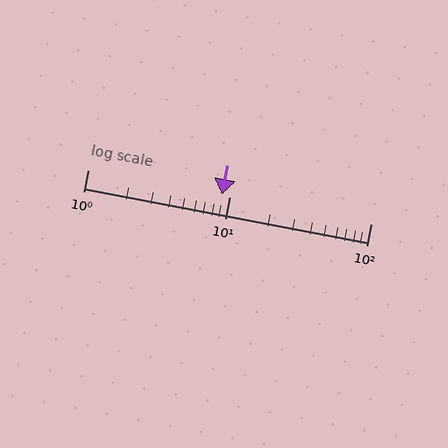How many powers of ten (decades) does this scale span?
The scale spans 2 decades, from 1 to 100.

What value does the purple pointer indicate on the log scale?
The pointer indicates approximately 8.9.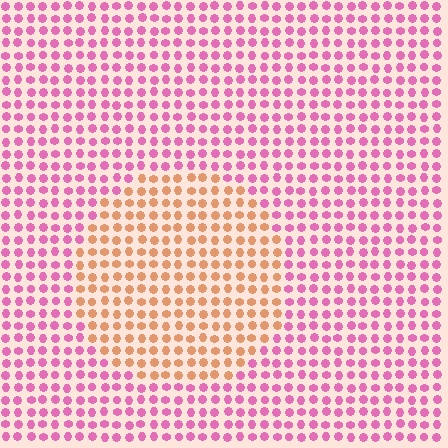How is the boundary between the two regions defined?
The boundary is defined purely by a slight shift in hue (about 60 degrees). Spacing, size, and orientation are identical on both sides.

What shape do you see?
I see a circle.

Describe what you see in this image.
The image is filled with small pink elements in a uniform arrangement. A circle-shaped region is visible where the elements are tinted to a slightly different hue, forming a subtle color boundary.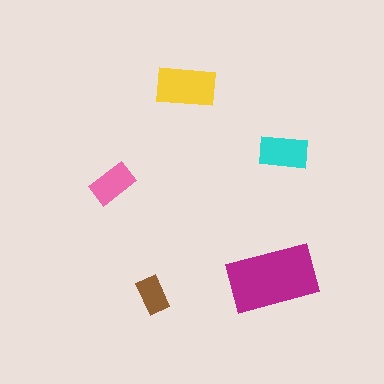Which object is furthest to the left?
The pink rectangle is leftmost.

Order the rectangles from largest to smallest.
the magenta one, the yellow one, the cyan one, the pink one, the brown one.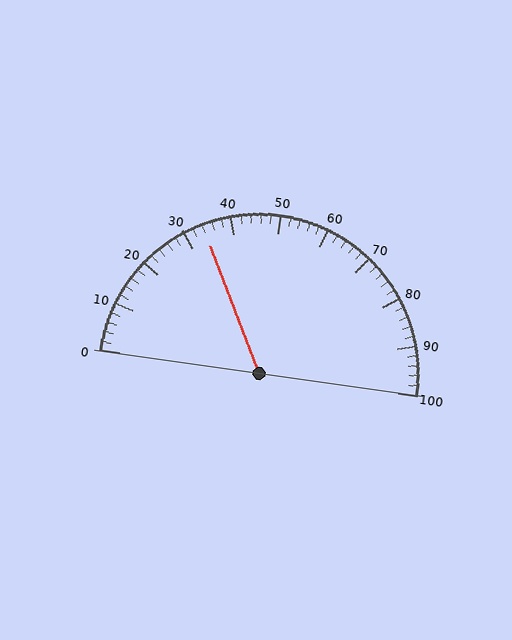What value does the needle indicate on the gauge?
The needle indicates approximately 34.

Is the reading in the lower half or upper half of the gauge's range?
The reading is in the lower half of the range (0 to 100).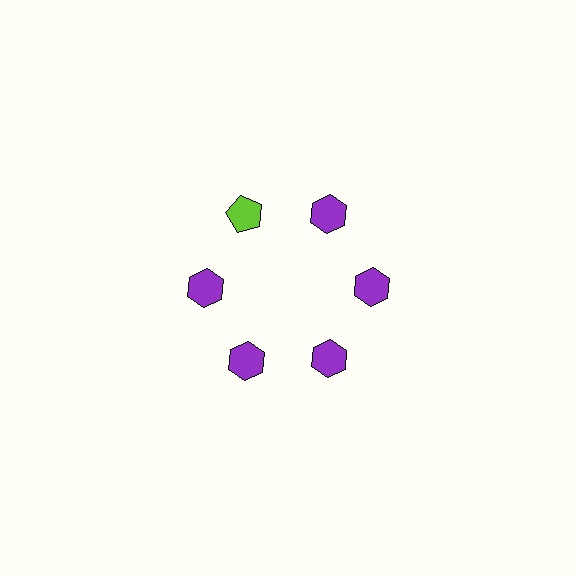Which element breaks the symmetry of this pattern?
The lime pentagon at roughly the 11 o'clock position breaks the symmetry. All other shapes are purple hexagons.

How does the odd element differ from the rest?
It differs in both color (lime instead of purple) and shape (pentagon instead of hexagon).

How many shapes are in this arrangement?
There are 6 shapes arranged in a ring pattern.